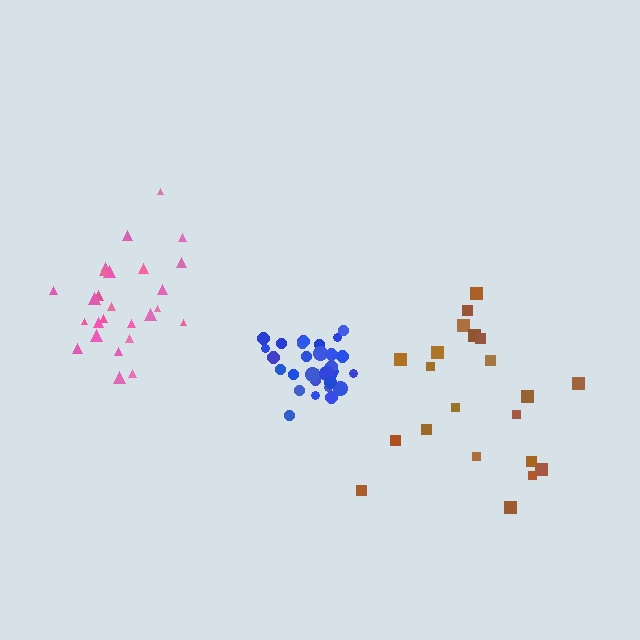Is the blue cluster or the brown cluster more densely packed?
Blue.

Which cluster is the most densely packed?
Blue.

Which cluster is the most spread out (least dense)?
Brown.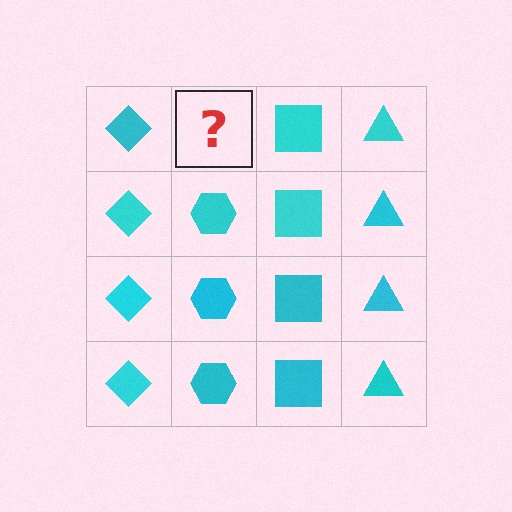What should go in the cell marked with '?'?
The missing cell should contain a cyan hexagon.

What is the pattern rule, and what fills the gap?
The rule is that each column has a consistent shape. The gap should be filled with a cyan hexagon.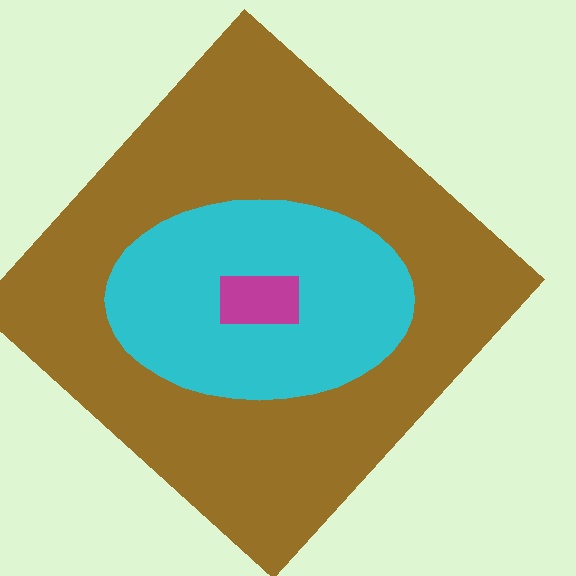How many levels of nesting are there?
3.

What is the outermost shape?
The brown diamond.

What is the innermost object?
The magenta rectangle.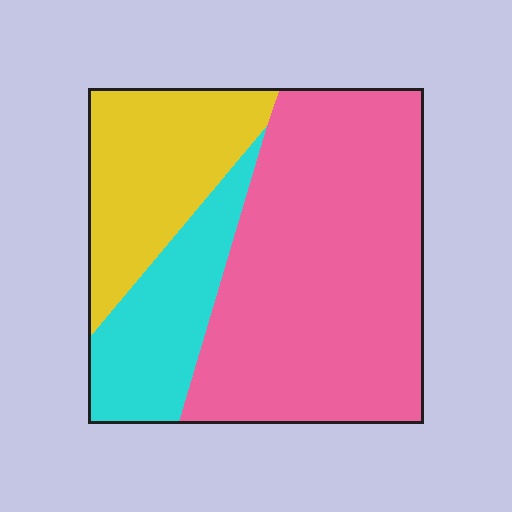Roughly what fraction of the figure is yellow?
Yellow covers around 25% of the figure.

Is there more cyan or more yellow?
Yellow.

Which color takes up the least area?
Cyan, at roughly 20%.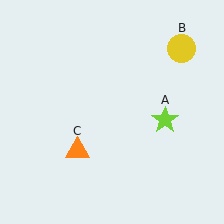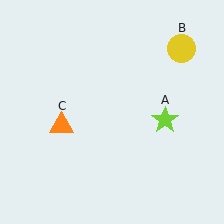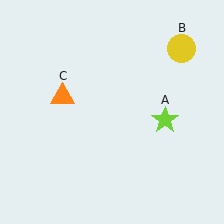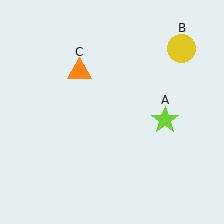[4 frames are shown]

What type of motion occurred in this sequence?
The orange triangle (object C) rotated clockwise around the center of the scene.